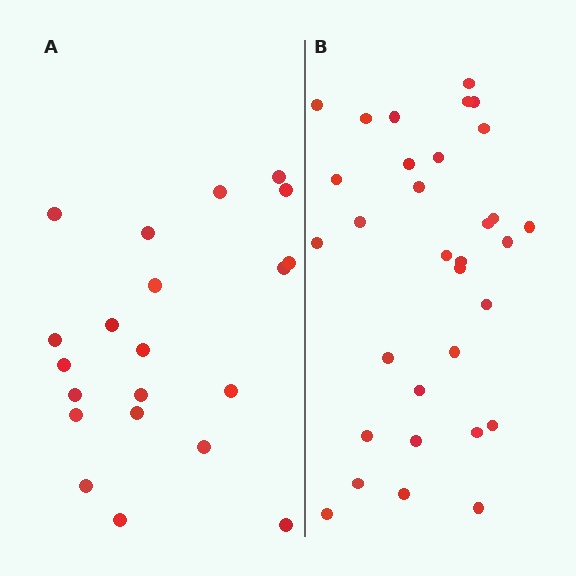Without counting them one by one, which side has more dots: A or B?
Region B (the right region) has more dots.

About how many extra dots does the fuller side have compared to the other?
Region B has roughly 12 or so more dots than region A.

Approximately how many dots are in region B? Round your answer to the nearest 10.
About 30 dots. (The exact count is 32, which rounds to 30.)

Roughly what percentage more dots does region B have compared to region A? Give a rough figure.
About 50% more.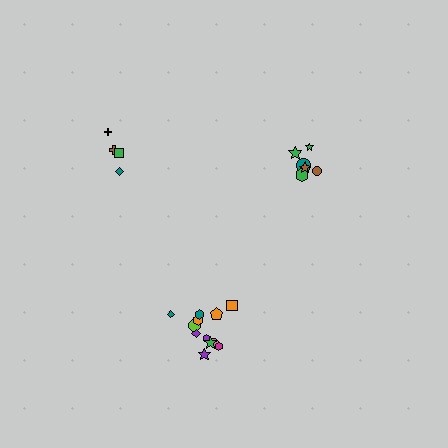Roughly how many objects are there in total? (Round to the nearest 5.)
Roughly 20 objects in total.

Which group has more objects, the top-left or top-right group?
The top-right group.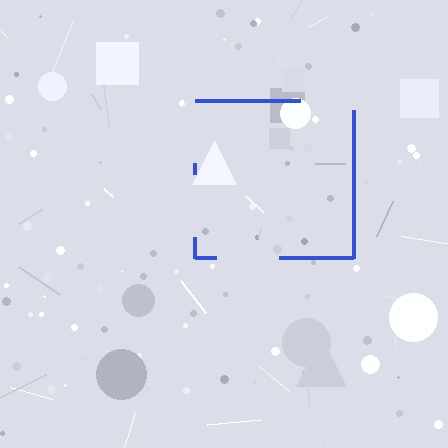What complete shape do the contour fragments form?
The contour fragments form a square.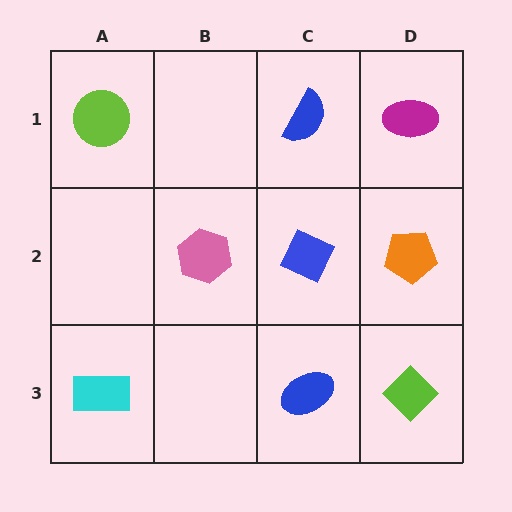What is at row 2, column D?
An orange pentagon.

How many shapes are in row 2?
3 shapes.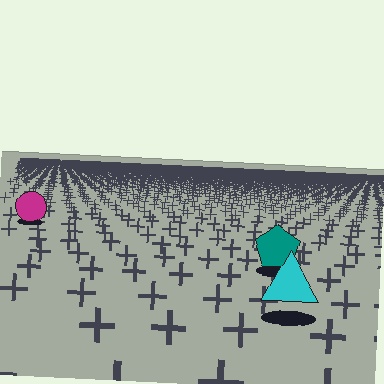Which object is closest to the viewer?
The cyan triangle is closest. The texture marks near it are larger and more spread out.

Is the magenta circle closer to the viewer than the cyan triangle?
No. The cyan triangle is closer — you can tell from the texture gradient: the ground texture is coarser near it.